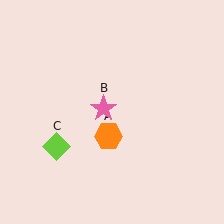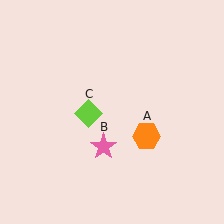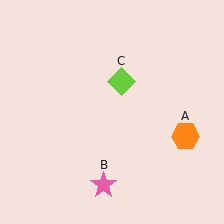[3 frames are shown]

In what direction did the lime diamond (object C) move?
The lime diamond (object C) moved up and to the right.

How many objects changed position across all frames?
3 objects changed position: orange hexagon (object A), pink star (object B), lime diamond (object C).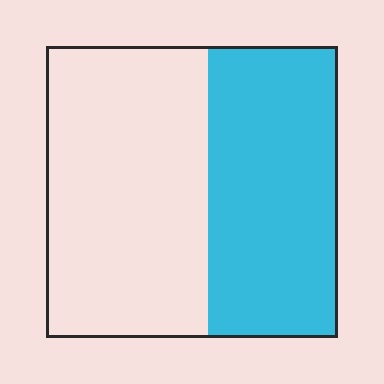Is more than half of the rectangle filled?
No.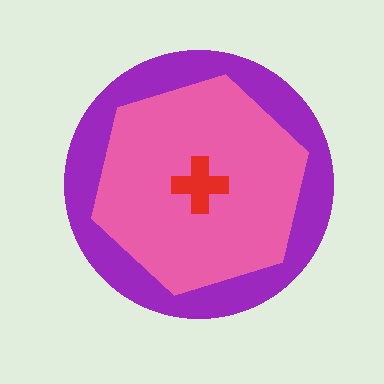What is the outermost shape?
The purple circle.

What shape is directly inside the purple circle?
The pink hexagon.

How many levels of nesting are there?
3.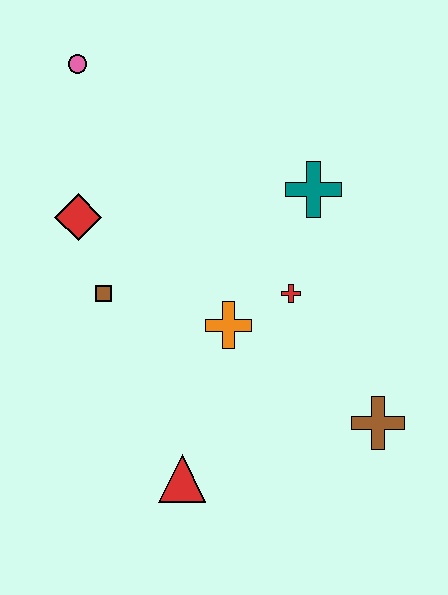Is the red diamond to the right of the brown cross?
No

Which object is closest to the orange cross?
The red cross is closest to the orange cross.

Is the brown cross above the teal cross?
No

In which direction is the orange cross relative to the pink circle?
The orange cross is below the pink circle.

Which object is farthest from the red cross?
The pink circle is farthest from the red cross.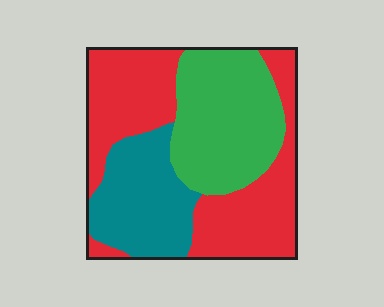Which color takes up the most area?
Red, at roughly 45%.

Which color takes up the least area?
Teal, at roughly 25%.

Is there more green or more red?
Red.